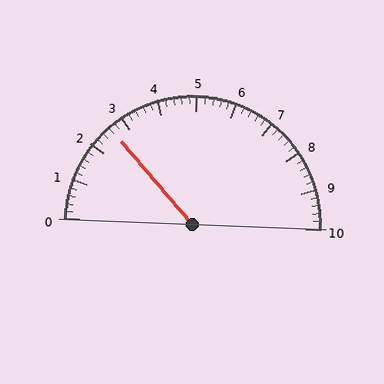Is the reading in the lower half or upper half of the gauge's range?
The reading is in the lower half of the range (0 to 10).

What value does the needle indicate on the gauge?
The needle indicates approximately 2.6.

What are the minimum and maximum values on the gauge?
The gauge ranges from 0 to 10.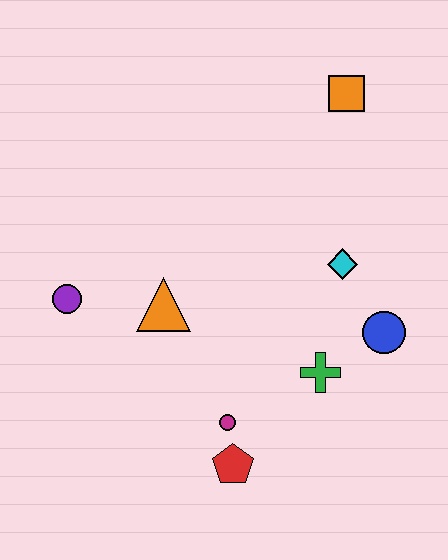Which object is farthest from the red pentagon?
The orange square is farthest from the red pentagon.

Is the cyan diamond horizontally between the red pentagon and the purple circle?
No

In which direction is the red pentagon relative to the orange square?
The red pentagon is below the orange square.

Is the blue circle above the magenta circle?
Yes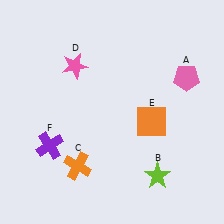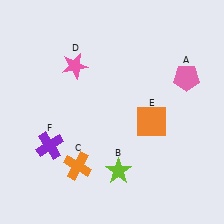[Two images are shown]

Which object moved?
The lime star (B) moved left.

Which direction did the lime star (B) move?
The lime star (B) moved left.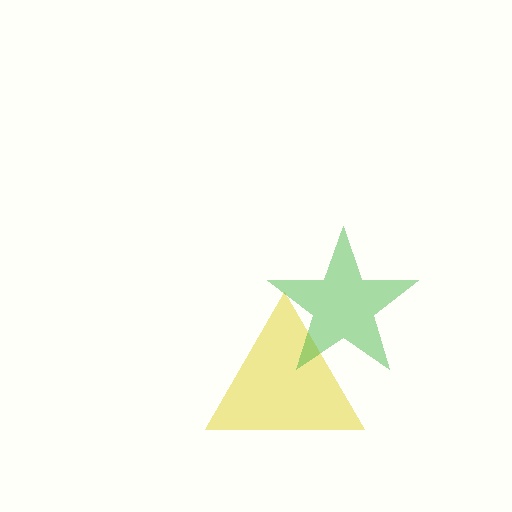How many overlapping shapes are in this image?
There are 2 overlapping shapes in the image.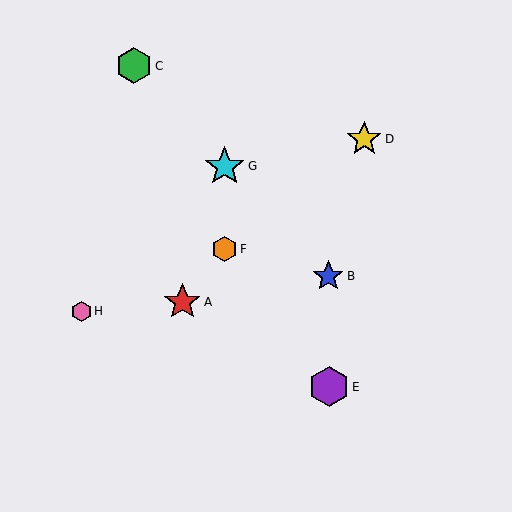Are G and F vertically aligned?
Yes, both are at x≈225.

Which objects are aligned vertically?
Objects F, G are aligned vertically.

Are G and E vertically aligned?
No, G is at x≈225 and E is at x≈329.